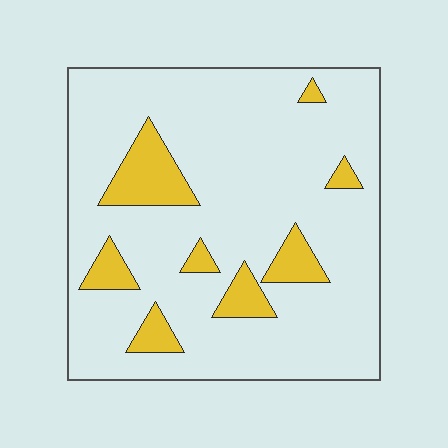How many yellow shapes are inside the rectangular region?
8.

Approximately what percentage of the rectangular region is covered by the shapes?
Approximately 15%.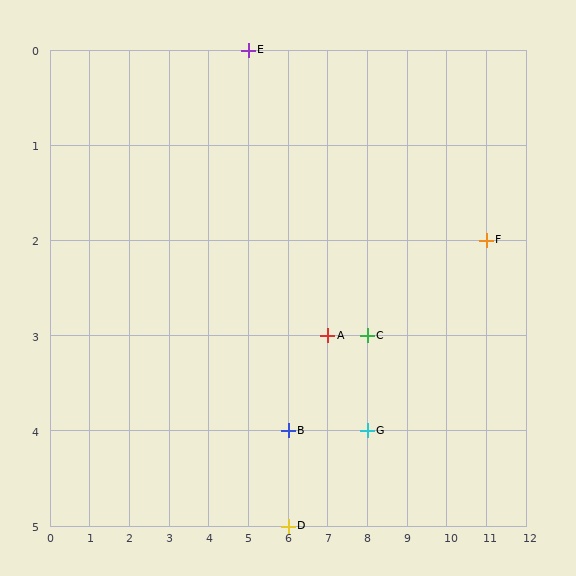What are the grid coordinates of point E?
Point E is at grid coordinates (5, 0).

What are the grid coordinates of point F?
Point F is at grid coordinates (11, 2).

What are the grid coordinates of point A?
Point A is at grid coordinates (7, 3).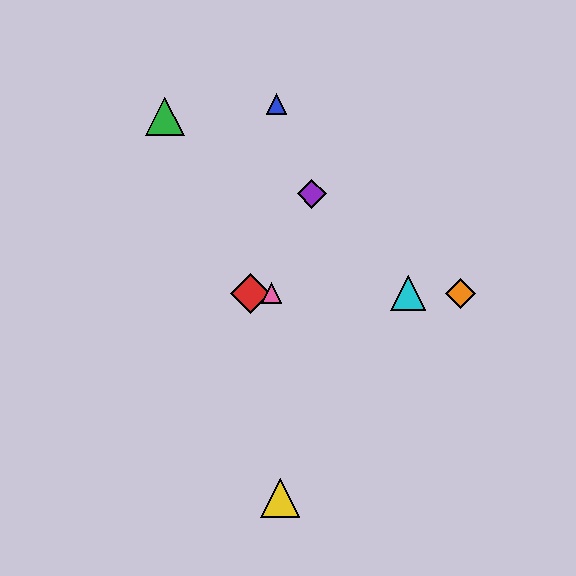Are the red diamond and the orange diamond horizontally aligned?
Yes, both are at y≈293.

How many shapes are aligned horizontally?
4 shapes (the red diamond, the orange diamond, the cyan triangle, the pink triangle) are aligned horizontally.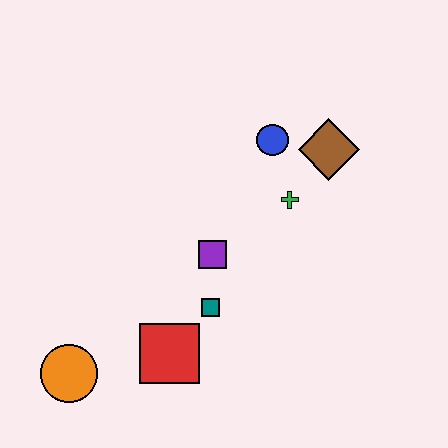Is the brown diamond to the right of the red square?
Yes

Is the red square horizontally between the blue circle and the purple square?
No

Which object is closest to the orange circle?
The red square is closest to the orange circle.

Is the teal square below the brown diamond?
Yes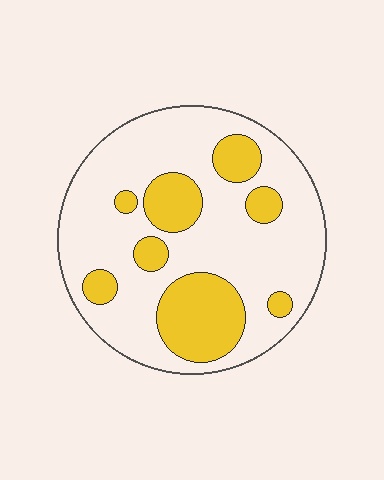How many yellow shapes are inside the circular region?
8.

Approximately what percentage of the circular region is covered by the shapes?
Approximately 25%.